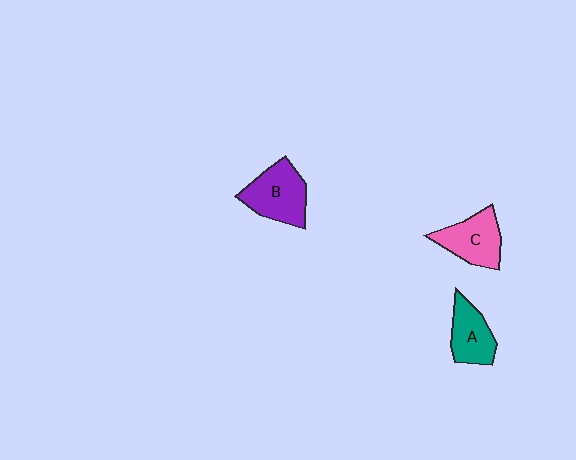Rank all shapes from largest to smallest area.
From largest to smallest: B (purple), C (pink), A (teal).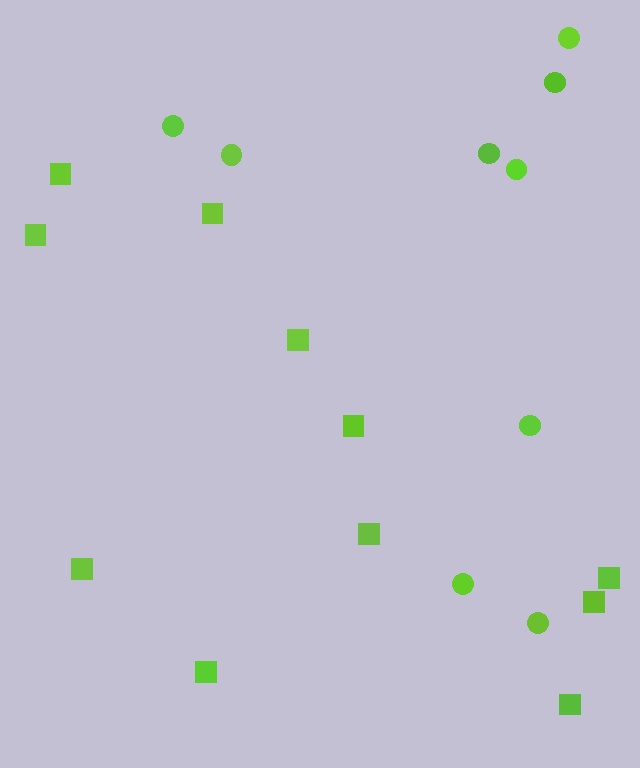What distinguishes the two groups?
There are 2 groups: one group of circles (9) and one group of squares (11).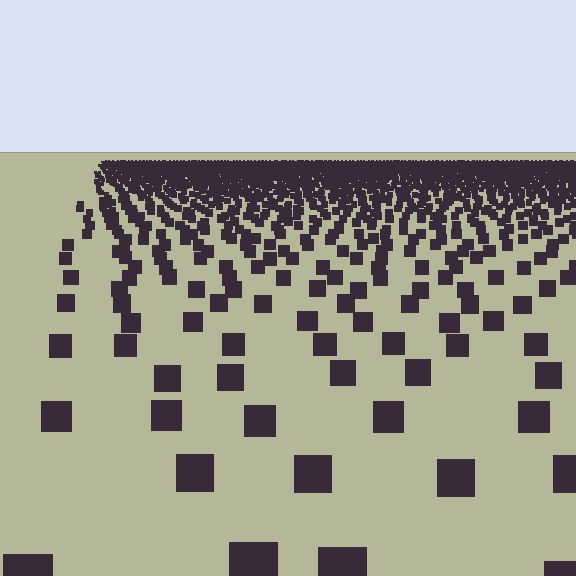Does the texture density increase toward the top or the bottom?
Density increases toward the top.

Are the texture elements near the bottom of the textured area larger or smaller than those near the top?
Larger. Near the bottom, elements are closer to the viewer and appear at a bigger on-screen size.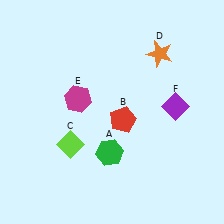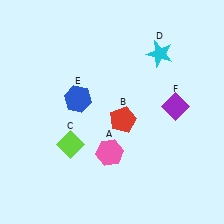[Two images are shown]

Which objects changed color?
A changed from green to pink. D changed from orange to cyan. E changed from magenta to blue.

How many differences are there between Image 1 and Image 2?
There are 3 differences between the two images.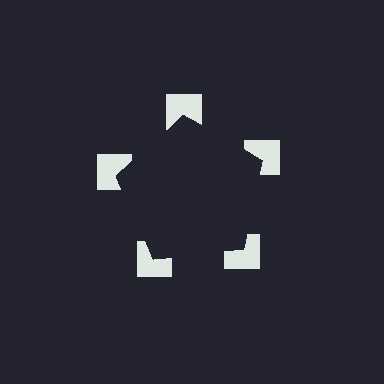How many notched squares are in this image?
There are 5 — one at each vertex of the illusory pentagon.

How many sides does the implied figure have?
5 sides.